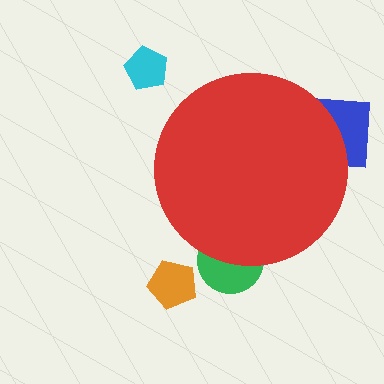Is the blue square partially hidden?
Yes, the blue square is partially hidden behind the red circle.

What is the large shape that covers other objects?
A red circle.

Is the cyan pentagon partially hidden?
No, the cyan pentagon is fully visible.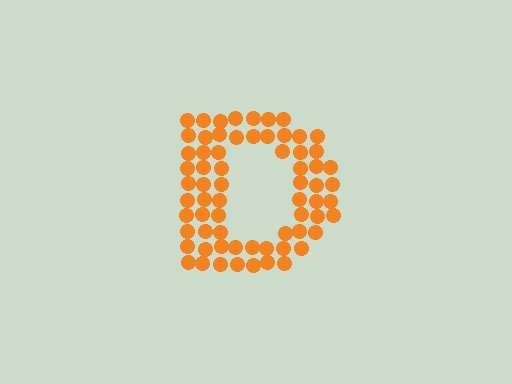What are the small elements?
The small elements are circles.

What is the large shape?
The large shape is the letter D.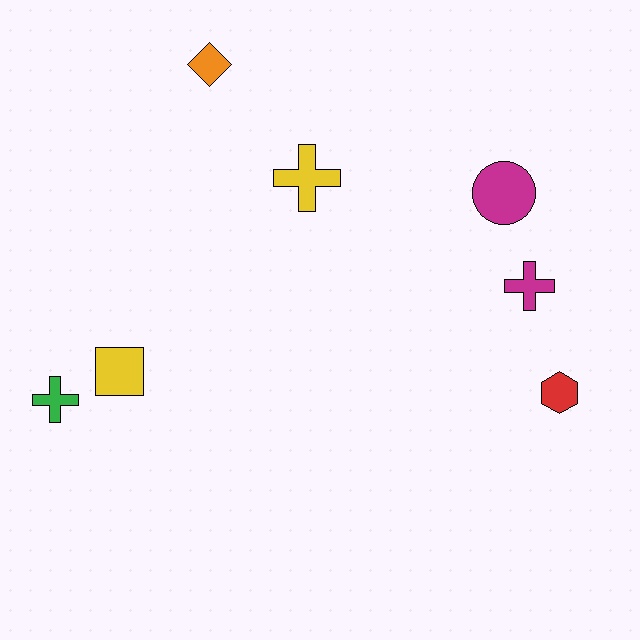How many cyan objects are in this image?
There are no cyan objects.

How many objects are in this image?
There are 7 objects.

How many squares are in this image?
There is 1 square.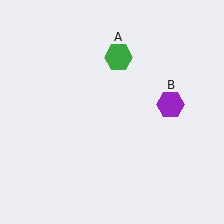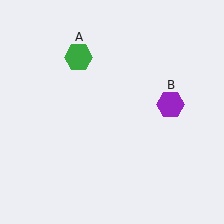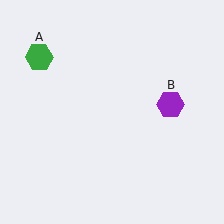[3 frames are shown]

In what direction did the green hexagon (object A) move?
The green hexagon (object A) moved left.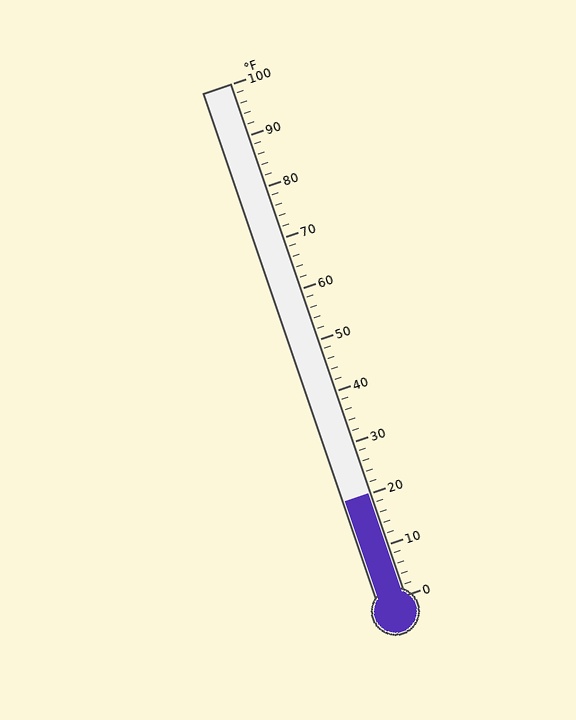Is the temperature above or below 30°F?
The temperature is below 30°F.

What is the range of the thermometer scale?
The thermometer scale ranges from 0°F to 100°F.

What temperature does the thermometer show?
The thermometer shows approximately 20°F.